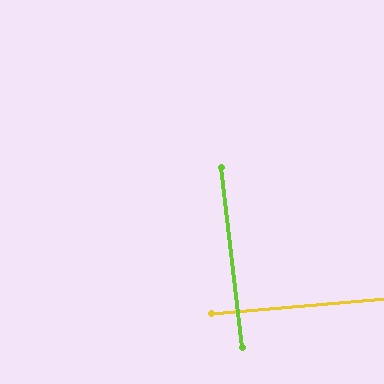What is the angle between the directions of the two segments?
Approximately 88 degrees.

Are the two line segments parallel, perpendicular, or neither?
Perpendicular — they meet at approximately 88°.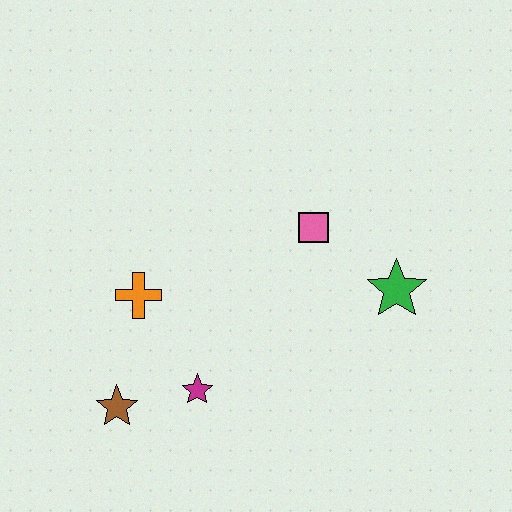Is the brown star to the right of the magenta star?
No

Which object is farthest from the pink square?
The brown star is farthest from the pink square.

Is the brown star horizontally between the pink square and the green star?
No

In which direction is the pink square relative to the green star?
The pink square is to the left of the green star.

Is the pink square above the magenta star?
Yes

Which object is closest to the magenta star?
The brown star is closest to the magenta star.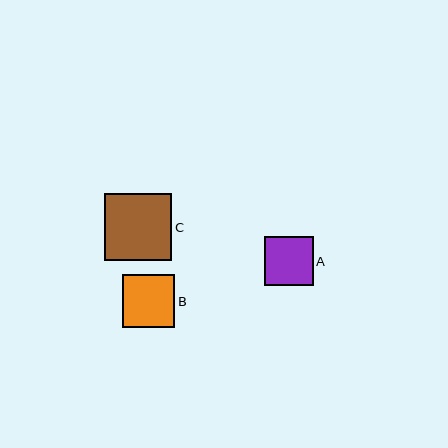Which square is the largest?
Square C is the largest with a size of approximately 67 pixels.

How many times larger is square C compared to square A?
Square C is approximately 1.4 times the size of square A.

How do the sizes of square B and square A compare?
Square B and square A are approximately the same size.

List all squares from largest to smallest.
From largest to smallest: C, B, A.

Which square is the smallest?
Square A is the smallest with a size of approximately 49 pixels.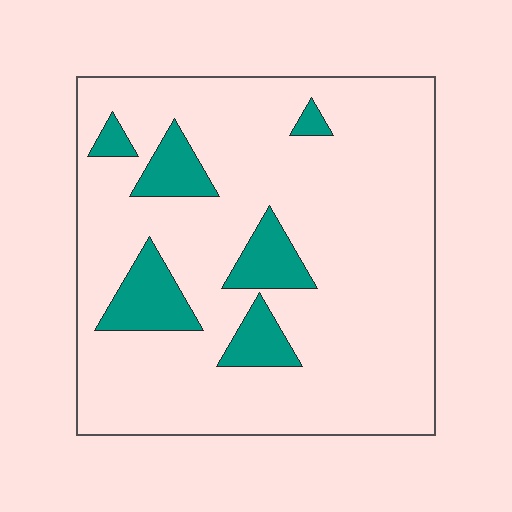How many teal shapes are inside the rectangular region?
6.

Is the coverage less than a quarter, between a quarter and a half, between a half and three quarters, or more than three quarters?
Less than a quarter.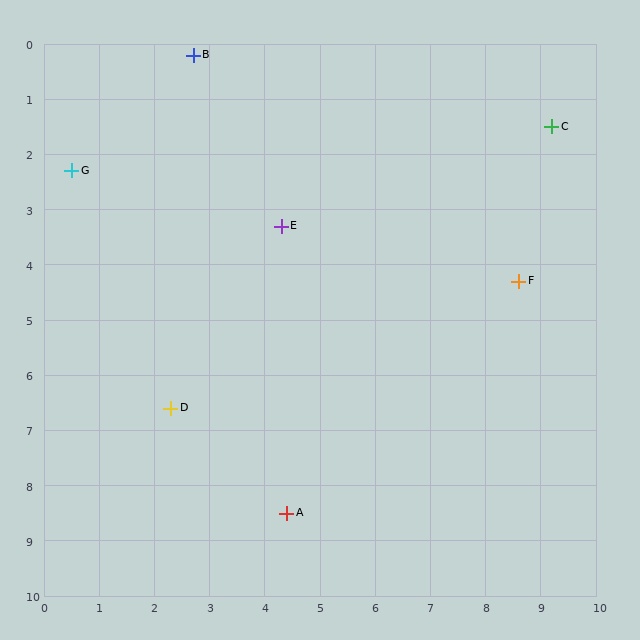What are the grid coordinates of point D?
Point D is at approximately (2.3, 6.6).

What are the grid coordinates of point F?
Point F is at approximately (8.6, 4.3).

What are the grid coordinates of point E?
Point E is at approximately (4.3, 3.3).